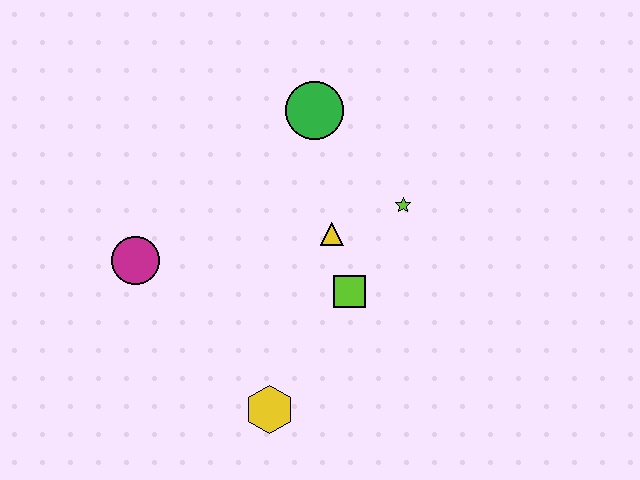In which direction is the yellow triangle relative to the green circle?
The yellow triangle is below the green circle.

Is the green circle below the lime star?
No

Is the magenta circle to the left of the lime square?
Yes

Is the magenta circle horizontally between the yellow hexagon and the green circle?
No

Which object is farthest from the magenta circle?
The lime star is farthest from the magenta circle.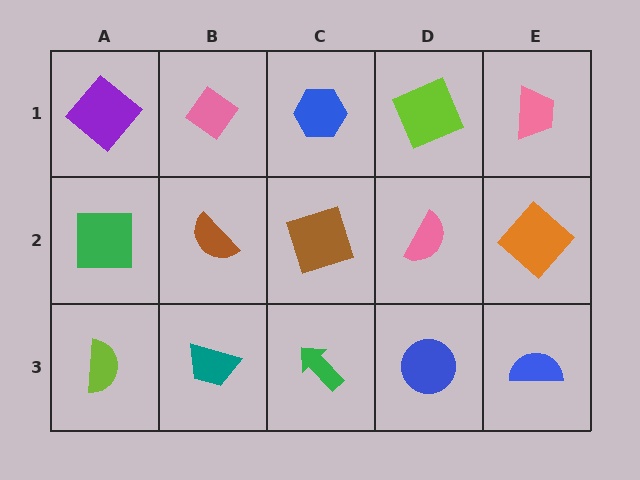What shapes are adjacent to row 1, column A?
A green square (row 2, column A), a pink diamond (row 1, column B).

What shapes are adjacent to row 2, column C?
A blue hexagon (row 1, column C), a green arrow (row 3, column C), a brown semicircle (row 2, column B), a pink semicircle (row 2, column D).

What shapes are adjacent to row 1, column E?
An orange diamond (row 2, column E), a lime square (row 1, column D).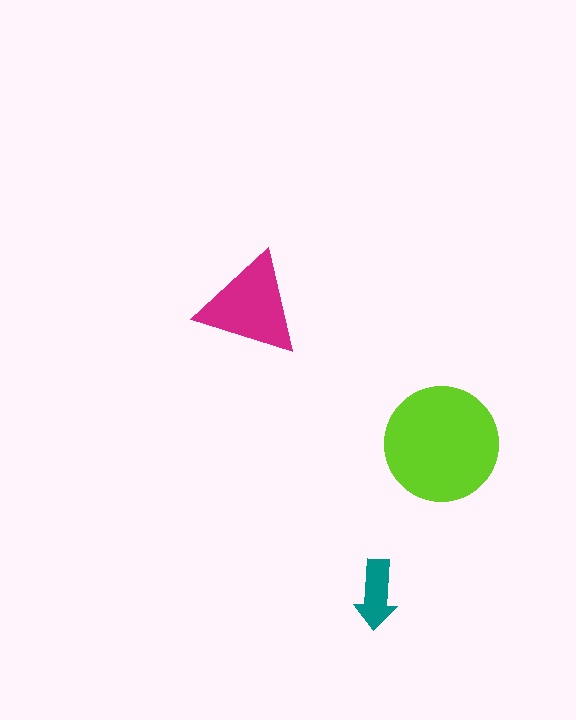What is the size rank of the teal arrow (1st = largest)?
3rd.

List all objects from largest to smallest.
The lime circle, the magenta triangle, the teal arrow.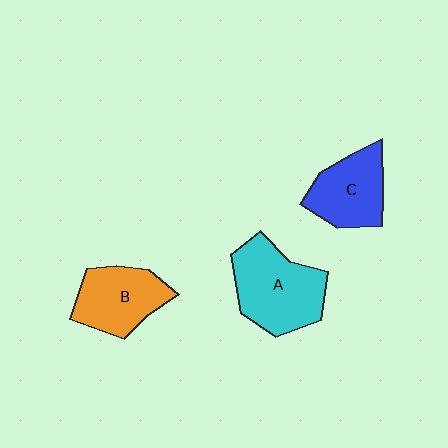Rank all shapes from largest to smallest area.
From largest to smallest: A (cyan), B (orange), C (blue).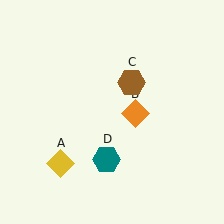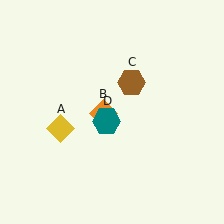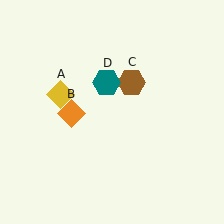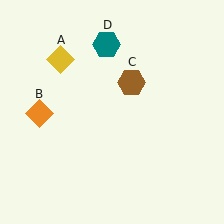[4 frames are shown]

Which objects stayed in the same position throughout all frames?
Brown hexagon (object C) remained stationary.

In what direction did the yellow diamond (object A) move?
The yellow diamond (object A) moved up.